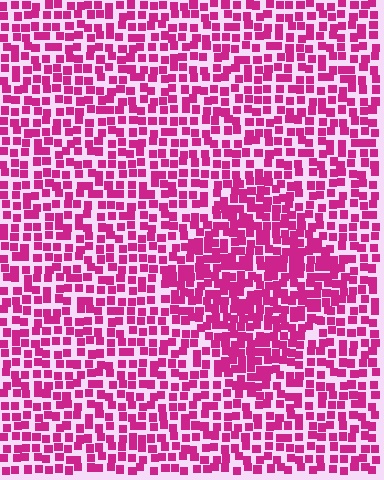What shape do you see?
I see a diamond.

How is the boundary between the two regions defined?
The boundary is defined by a change in element density (approximately 1.5x ratio). All elements are the same color, size, and shape.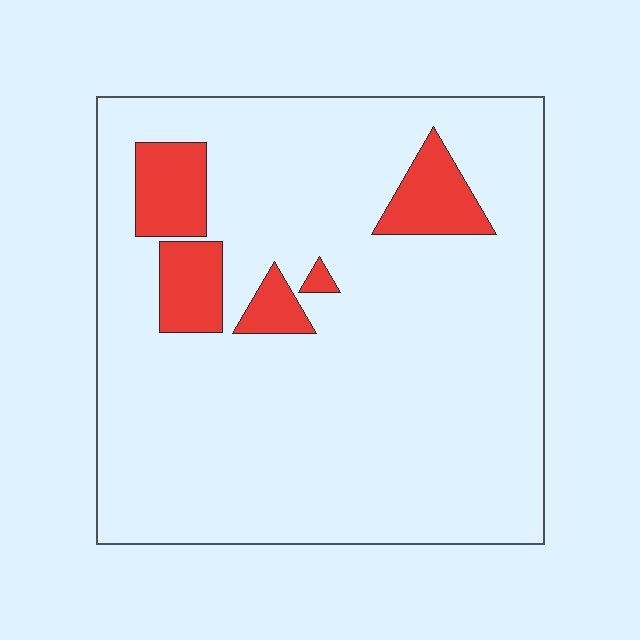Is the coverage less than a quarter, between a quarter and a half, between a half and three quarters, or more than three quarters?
Less than a quarter.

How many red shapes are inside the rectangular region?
5.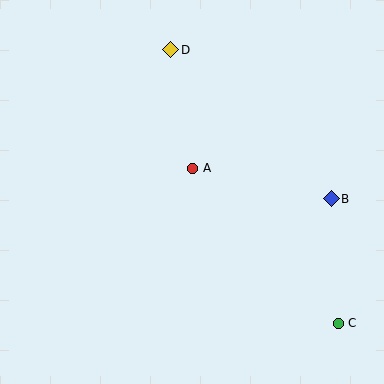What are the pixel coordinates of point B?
Point B is at (331, 199).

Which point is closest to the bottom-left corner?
Point A is closest to the bottom-left corner.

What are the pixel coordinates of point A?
Point A is at (193, 168).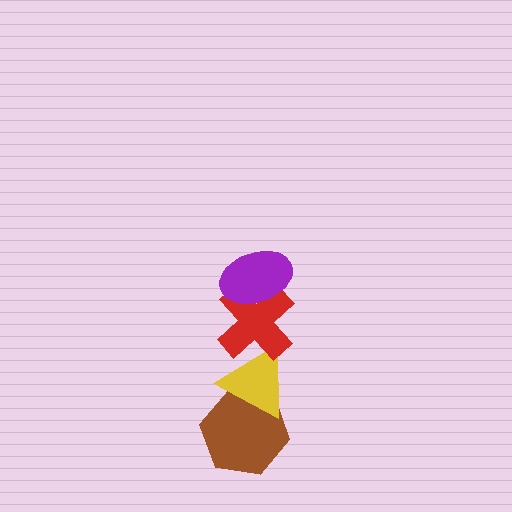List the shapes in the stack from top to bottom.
From top to bottom: the purple ellipse, the red cross, the yellow triangle, the brown hexagon.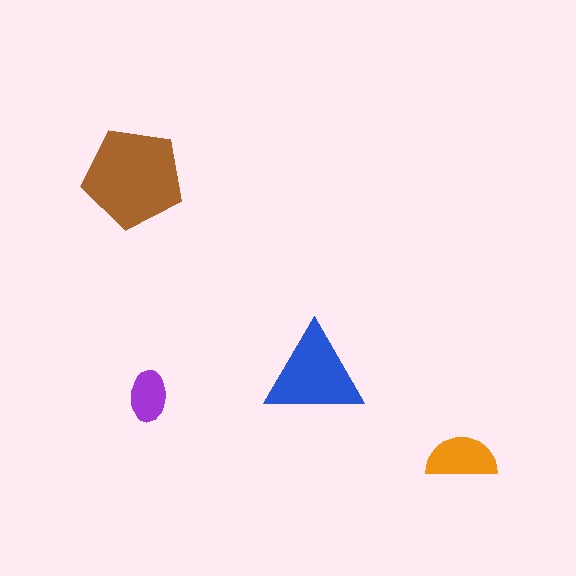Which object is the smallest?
The purple ellipse.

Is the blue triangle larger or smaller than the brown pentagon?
Smaller.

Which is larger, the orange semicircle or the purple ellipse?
The orange semicircle.